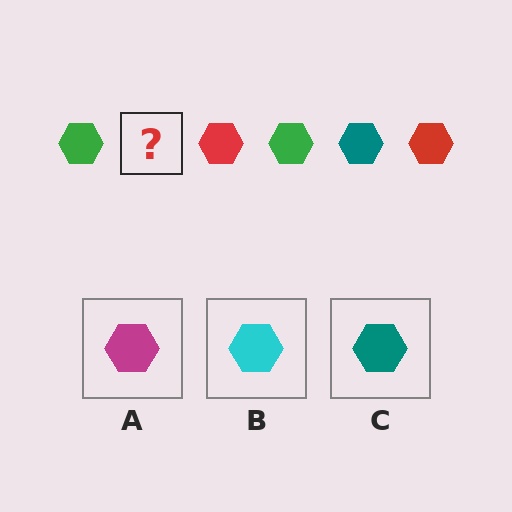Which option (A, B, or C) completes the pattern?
C.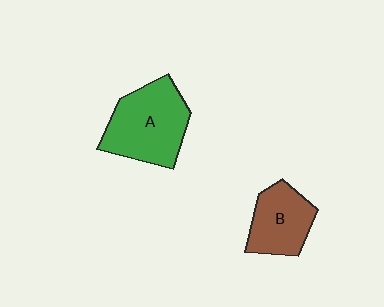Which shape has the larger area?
Shape A (green).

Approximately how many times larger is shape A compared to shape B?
Approximately 1.5 times.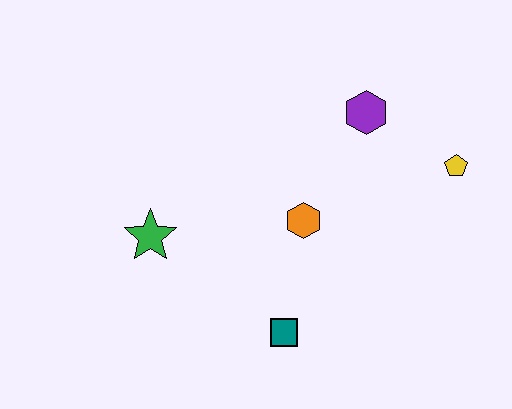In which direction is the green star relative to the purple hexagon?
The green star is to the left of the purple hexagon.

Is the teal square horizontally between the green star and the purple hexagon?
Yes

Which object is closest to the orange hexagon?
The teal square is closest to the orange hexagon.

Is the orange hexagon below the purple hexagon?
Yes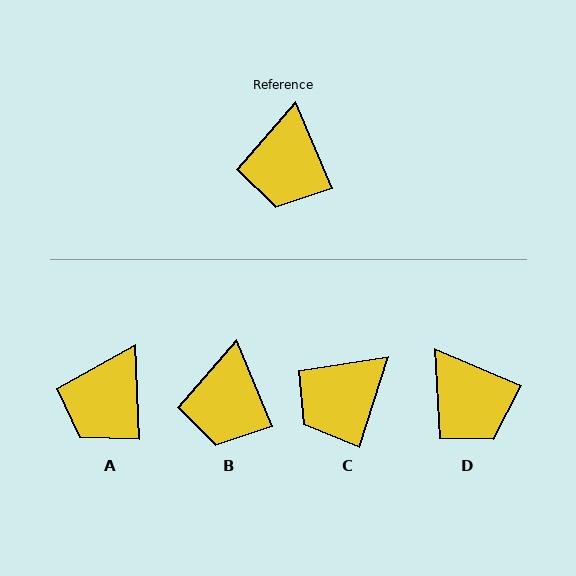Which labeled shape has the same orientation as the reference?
B.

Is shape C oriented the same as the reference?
No, it is off by about 41 degrees.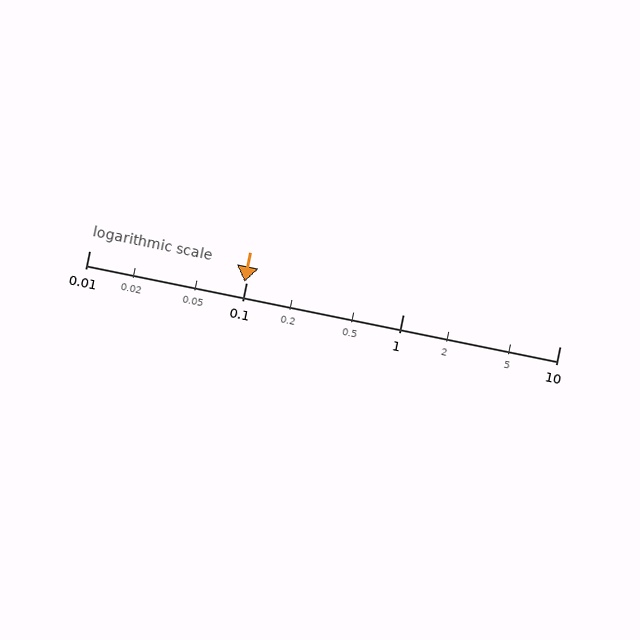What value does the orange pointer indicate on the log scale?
The pointer indicates approximately 0.098.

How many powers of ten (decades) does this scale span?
The scale spans 3 decades, from 0.01 to 10.